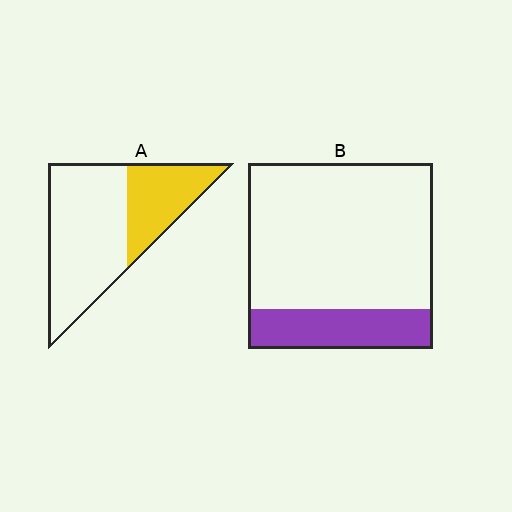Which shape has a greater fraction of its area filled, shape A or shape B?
Shape A.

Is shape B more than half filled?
No.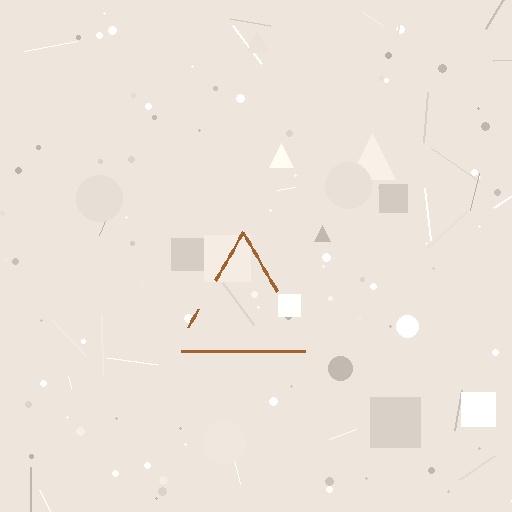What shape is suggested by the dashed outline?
The dashed outline suggests a triangle.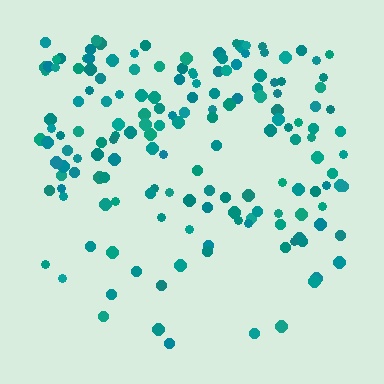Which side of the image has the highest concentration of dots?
The top.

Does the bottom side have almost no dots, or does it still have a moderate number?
Still a moderate number, just noticeably fewer than the top.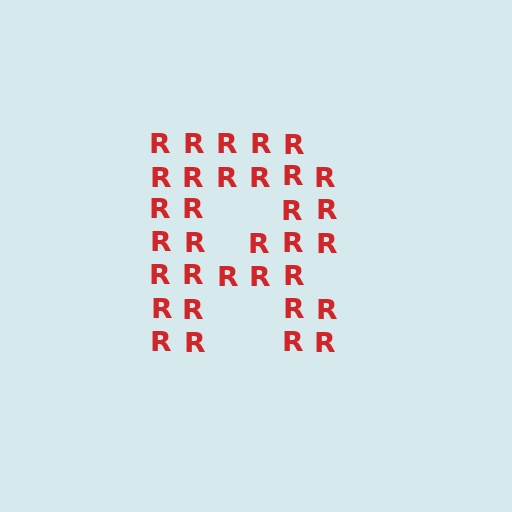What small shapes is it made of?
It is made of small letter R's.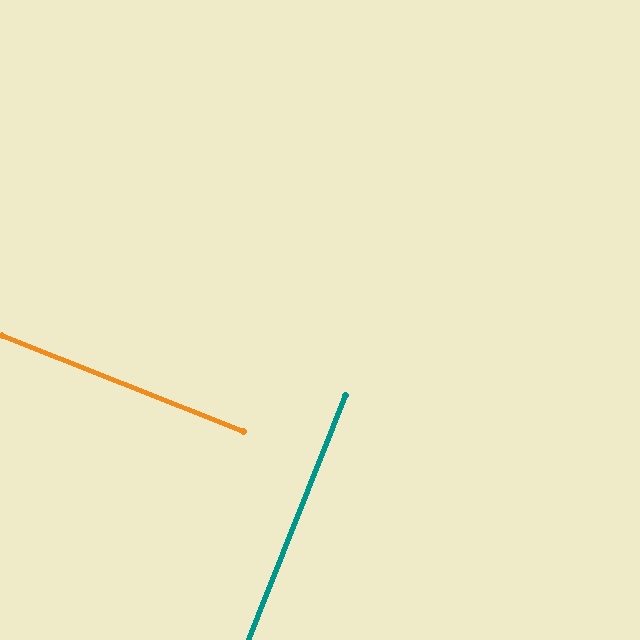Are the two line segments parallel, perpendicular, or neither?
Perpendicular — they meet at approximately 90°.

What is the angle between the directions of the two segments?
Approximately 90 degrees.